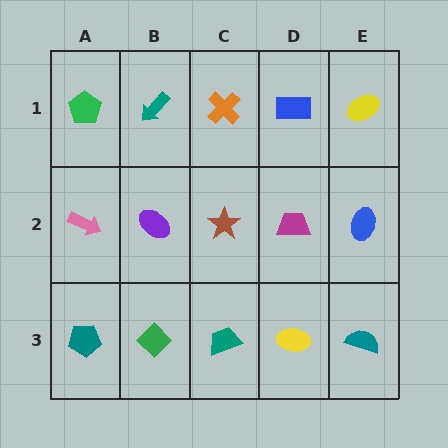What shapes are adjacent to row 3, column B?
A purple ellipse (row 2, column B), a teal pentagon (row 3, column A), a teal trapezoid (row 3, column C).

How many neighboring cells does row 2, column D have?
4.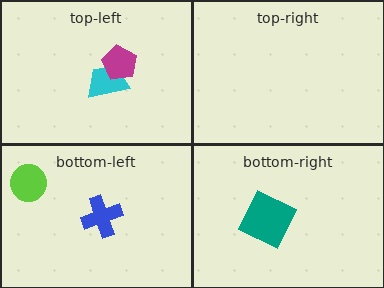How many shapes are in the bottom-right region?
1.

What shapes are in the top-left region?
The cyan trapezoid, the magenta pentagon.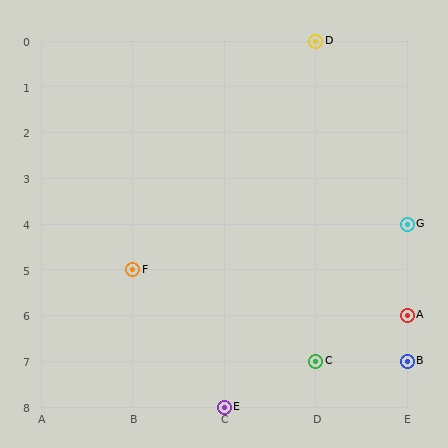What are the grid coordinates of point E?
Point E is at grid coordinates (C, 8).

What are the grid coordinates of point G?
Point G is at grid coordinates (E, 4).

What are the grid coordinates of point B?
Point B is at grid coordinates (E, 7).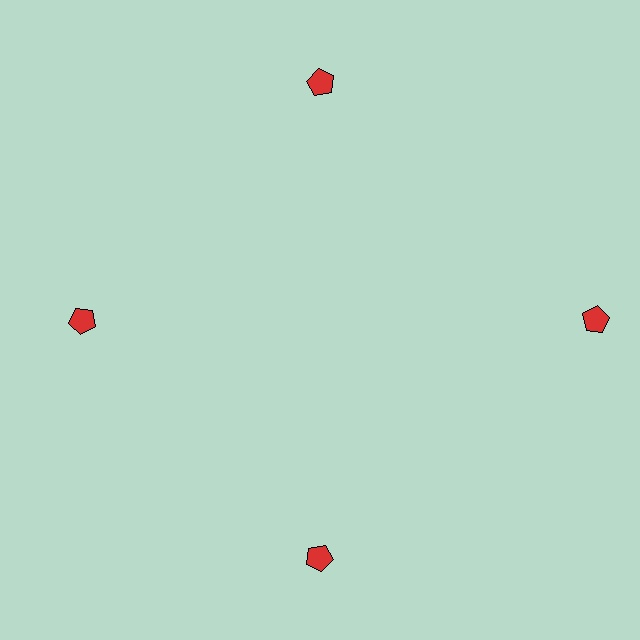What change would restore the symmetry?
The symmetry would be restored by moving it inward, back onto the ring so that all 4 pentagons sit at equal angles and equal distance from the center.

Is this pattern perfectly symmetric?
No. The 4 red pentagons are arranged in a ring, but one element near the 3 o'clock position is pushed outward from the center, breaking the 4-fold rotational symmetry.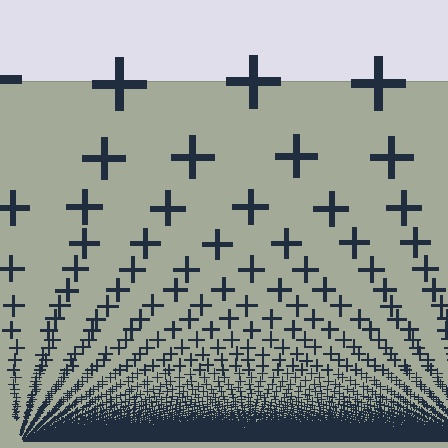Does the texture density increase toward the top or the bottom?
Density increases toward the bottom.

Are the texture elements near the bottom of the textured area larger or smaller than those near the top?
Smaller. The gradient is inverted — elements near the bottom are smaller and denser.